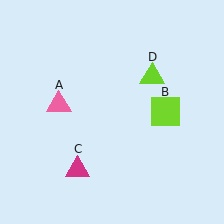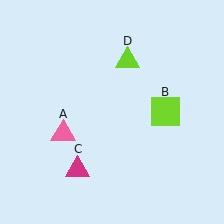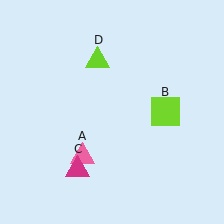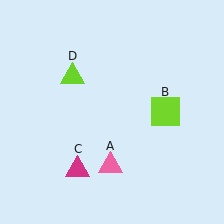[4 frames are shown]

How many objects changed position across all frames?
2 objects changed position: pink triangle (object A), lime triangle (object D).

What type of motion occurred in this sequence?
The pink triangle (object A), lime triangle (object D) rotated counterclockwise around the center of the scene.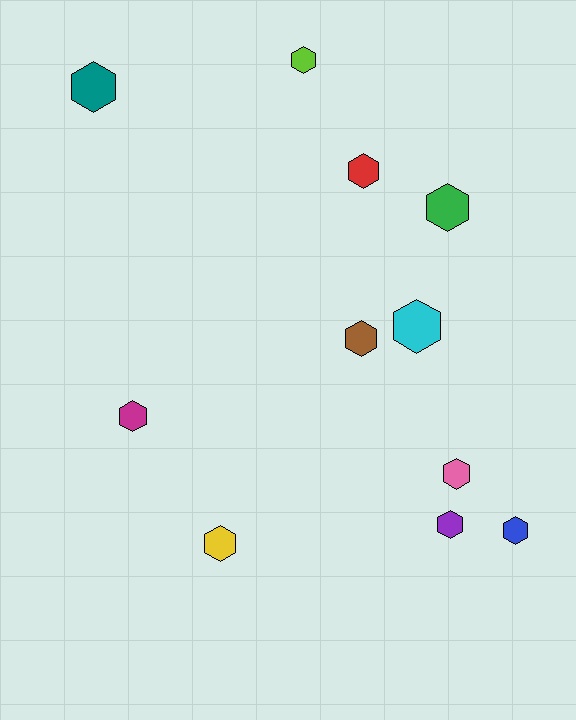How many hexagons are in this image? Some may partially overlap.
There are 11 hexagons.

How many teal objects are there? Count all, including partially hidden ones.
There is 1 teal object.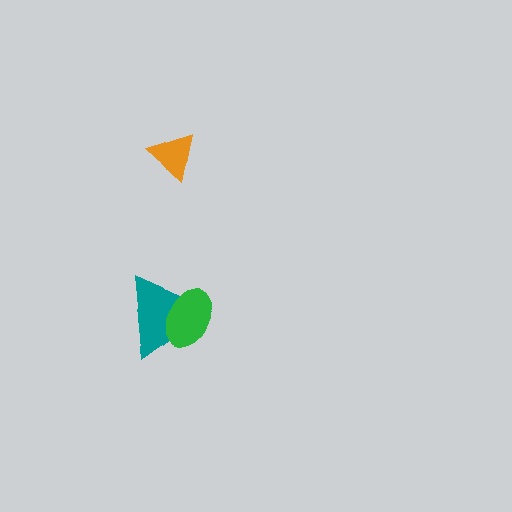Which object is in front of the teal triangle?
The green ellipse is in front of the teal triangle.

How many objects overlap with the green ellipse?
1 object overlaps with the green ellipse.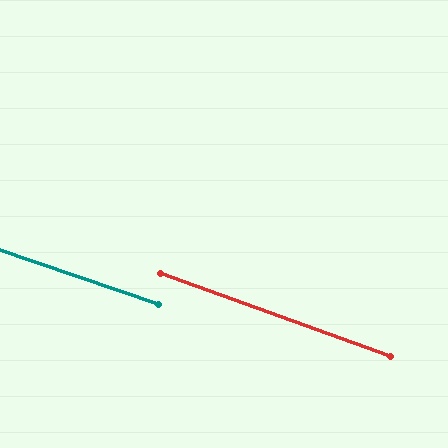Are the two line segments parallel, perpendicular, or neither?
Parallel — their directions differ by only 0.9°.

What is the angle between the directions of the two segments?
Approximately 1 degree.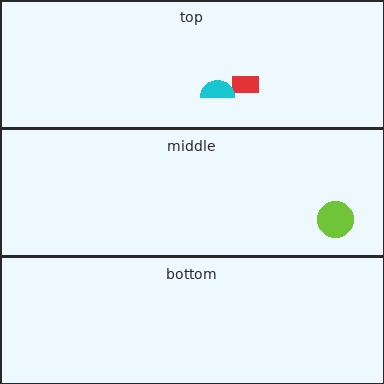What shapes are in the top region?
The red rectangle, the cyan semicircle.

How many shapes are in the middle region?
1.